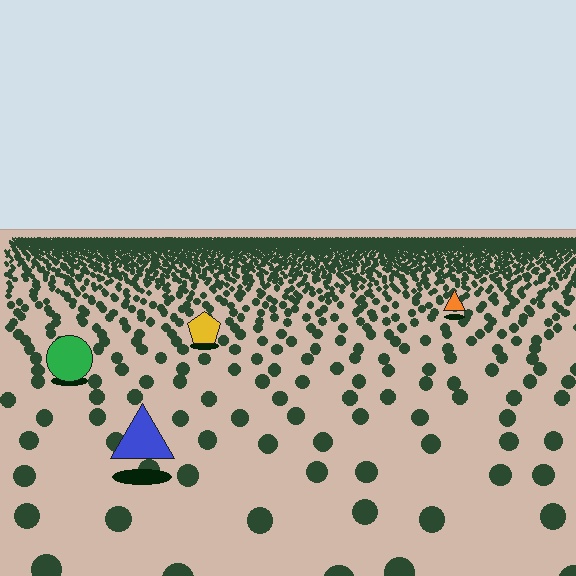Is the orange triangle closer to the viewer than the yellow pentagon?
No. The yellow pentagon is closer — you can tell from the texture gradient: the ground texture is coarser near it.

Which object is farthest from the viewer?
The orange triangle is farthest from the viewer. It appears smaller and the ground texture around it is denser.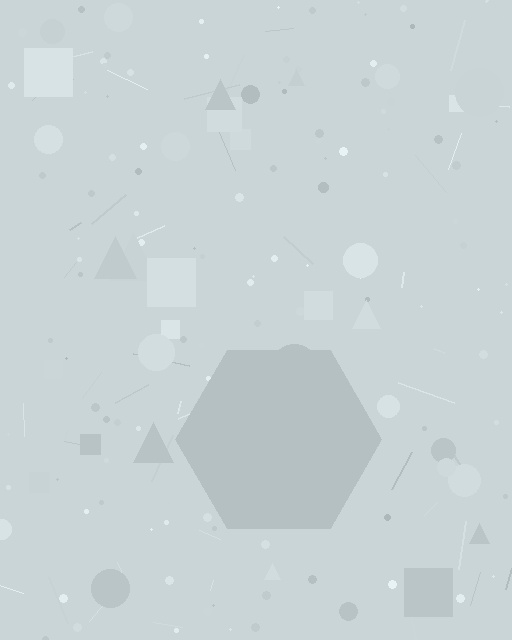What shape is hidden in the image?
A hexagon is hidden in the image.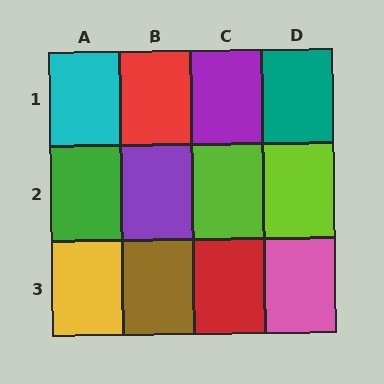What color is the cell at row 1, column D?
Teal.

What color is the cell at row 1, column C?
Purple.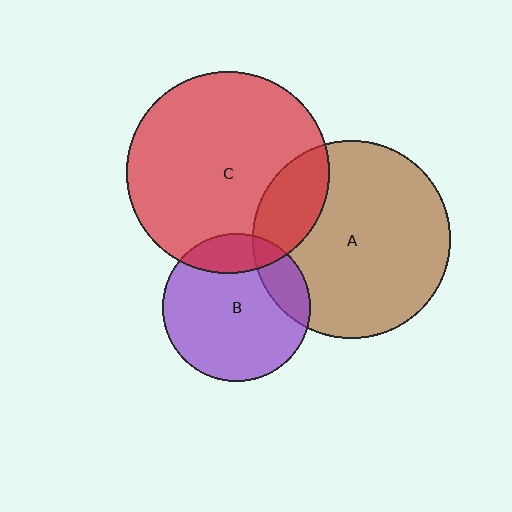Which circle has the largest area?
Circle C (red).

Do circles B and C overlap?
Yes.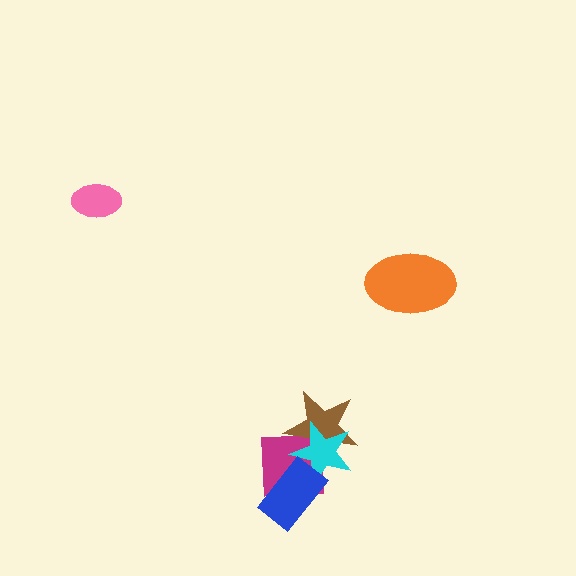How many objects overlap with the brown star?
2 objects overlap with the brown star.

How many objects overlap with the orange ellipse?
0 objects overlap with the orange ellipse.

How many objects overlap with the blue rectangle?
2 objects overlap with the blue rectangle.